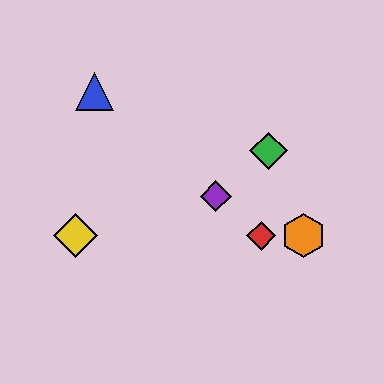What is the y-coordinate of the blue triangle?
The blue triangle is at y≈92.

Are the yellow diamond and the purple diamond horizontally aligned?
No, the yellow diamond is at y≈236 and the purple diamond is at y≈196.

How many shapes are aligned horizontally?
3 shapes (the red diamond, the yellow diamond, the orange hexagon) are aligned horizontally.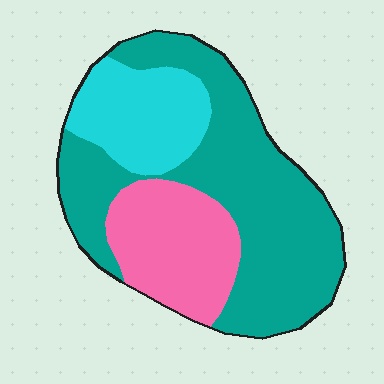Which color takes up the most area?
Teal, at roughly 55%.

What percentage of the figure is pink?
Pink takes up about one quarter (1/4) of the figure.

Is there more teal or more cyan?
Teal.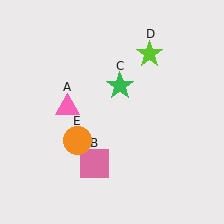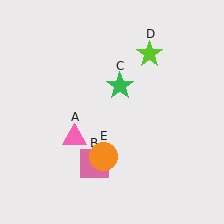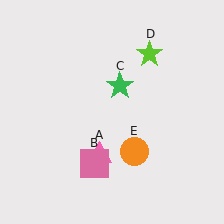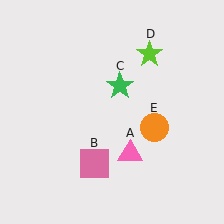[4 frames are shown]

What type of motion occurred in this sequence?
The pink triangle (object A), orange circle (object E) rotated counterclockwise around the center of the scene.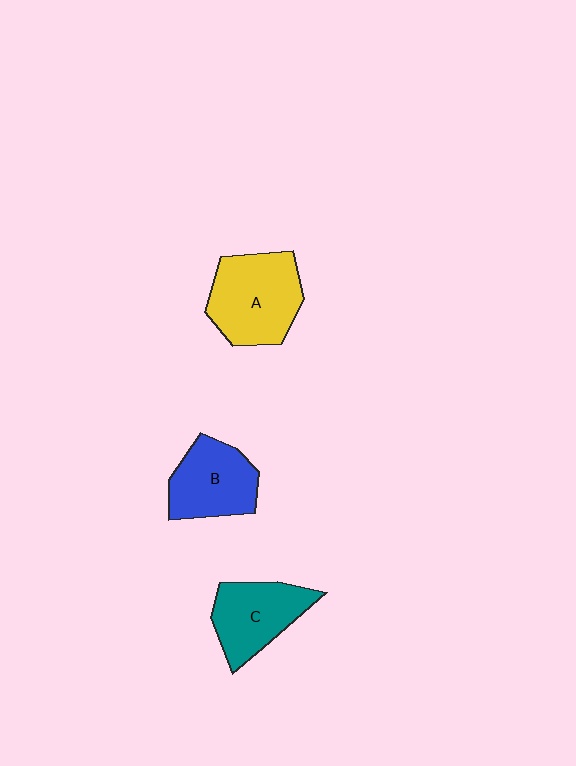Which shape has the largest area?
Shape A (yellow).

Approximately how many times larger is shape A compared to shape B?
Approximately 1.3 times.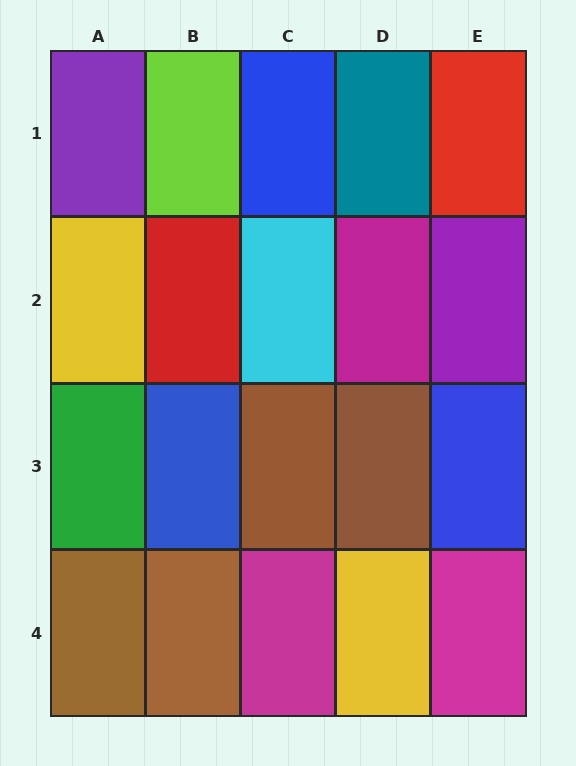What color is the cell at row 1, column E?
Red.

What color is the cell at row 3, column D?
Brown.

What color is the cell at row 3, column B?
Blue.